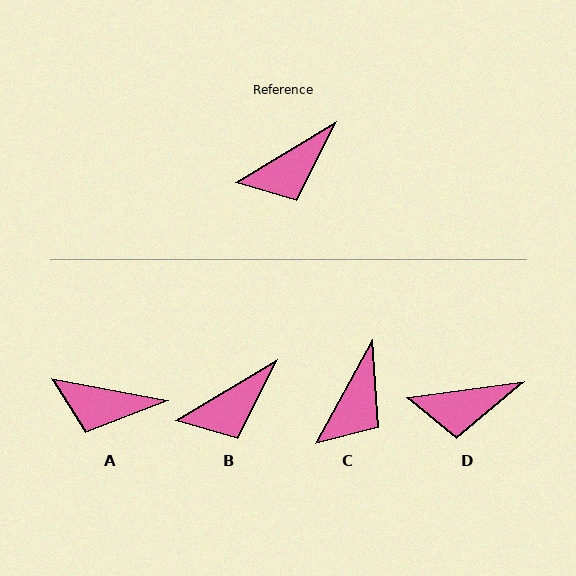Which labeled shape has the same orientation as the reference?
B.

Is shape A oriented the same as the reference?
No, it is off by about 42 degrees.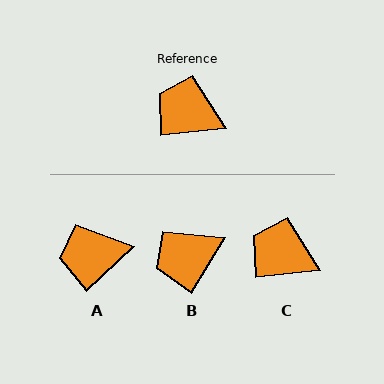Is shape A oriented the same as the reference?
No, it is off by about 37 degrees.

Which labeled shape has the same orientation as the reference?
C.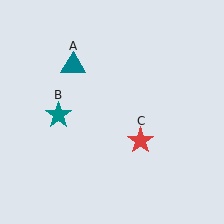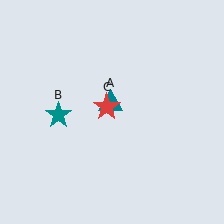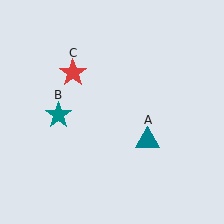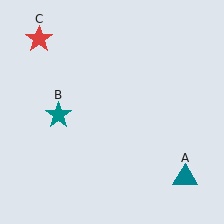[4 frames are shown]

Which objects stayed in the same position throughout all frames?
Teal star (object B) remained stationary.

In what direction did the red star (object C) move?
The red star (object C) moved up and to the left.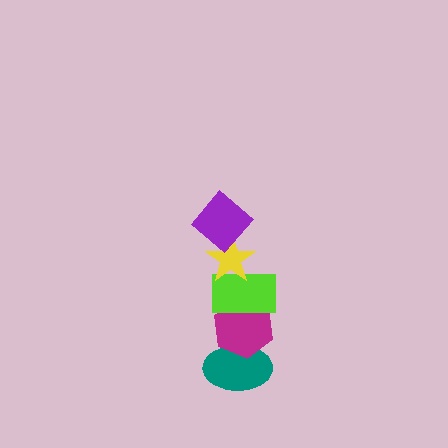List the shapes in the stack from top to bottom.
From top to bottom: the purple diamond, the yellow star, the lime rectangle, the magenta hexagon, the teal ellipse.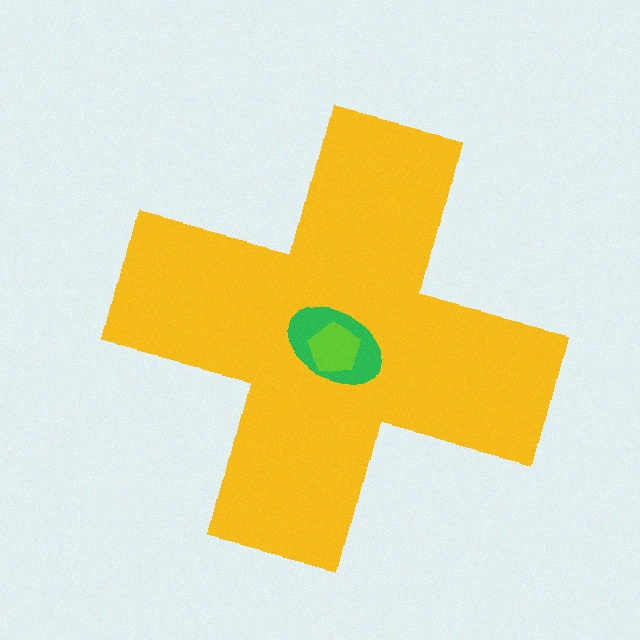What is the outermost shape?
The yellow cross.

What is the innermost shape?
The lime pentagon.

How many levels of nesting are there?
3.